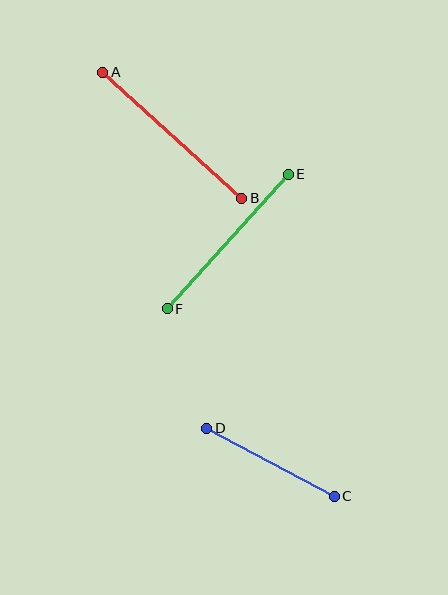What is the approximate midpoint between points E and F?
The midpoint is at approximately (228, 242) pixels.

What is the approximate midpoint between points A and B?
The midpoint is at approximately (172, 135) pixels.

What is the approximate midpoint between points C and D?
The midpoint is at approximately (271, 462) pixels.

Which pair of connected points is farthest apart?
Points A and B are farthest apart.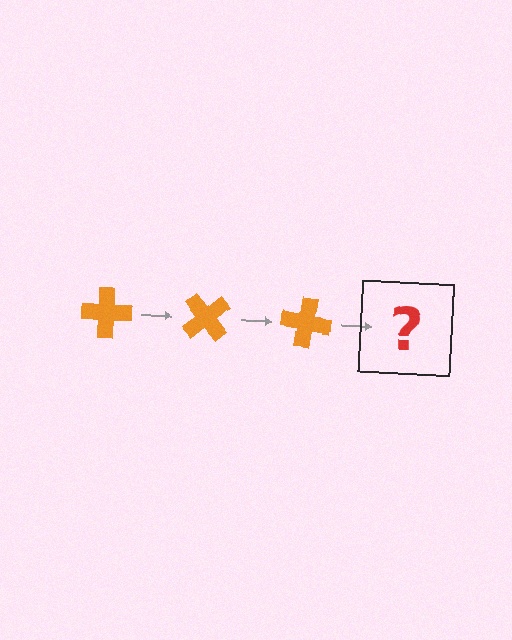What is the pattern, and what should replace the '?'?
The pattern is that the cross rotates 50 degrees each step. The '?' should be an orange cross rotated 150 degrees.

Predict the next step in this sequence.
The next step is an orange cross rotated 150 degrees.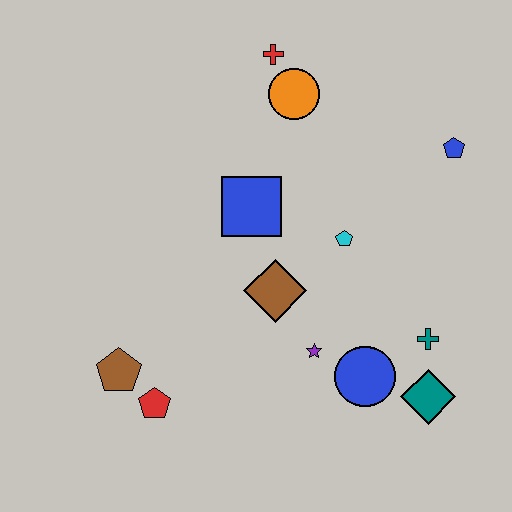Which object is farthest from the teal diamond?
The red cross is farthest from the teal diamond.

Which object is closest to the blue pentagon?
The cyan pentagon is closest to the blue pentagon.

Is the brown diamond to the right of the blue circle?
No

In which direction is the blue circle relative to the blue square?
The blue circle is below the blue square.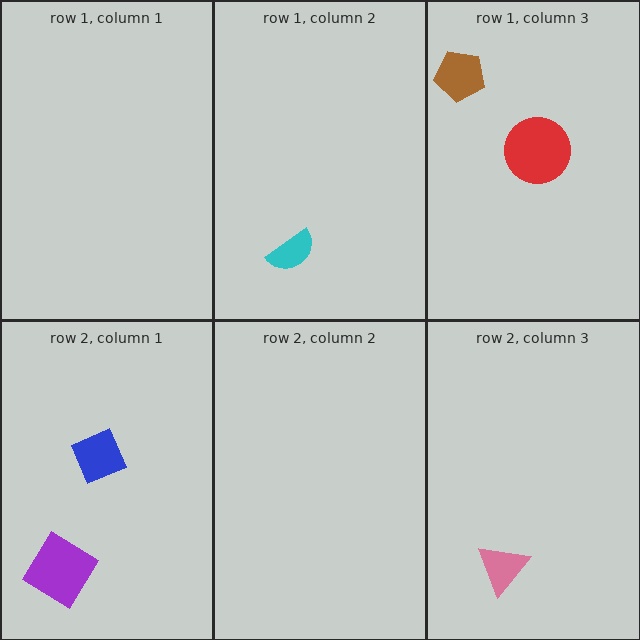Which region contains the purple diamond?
The row 2, column 1 region.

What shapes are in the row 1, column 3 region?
The brown pentagon, the red circle.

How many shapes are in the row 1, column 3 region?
2.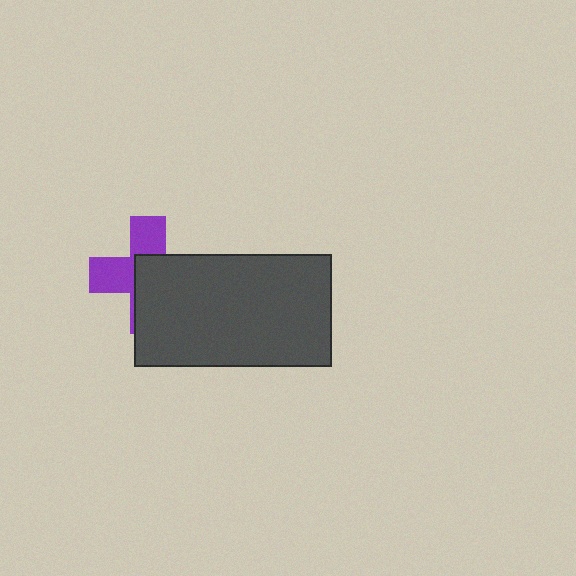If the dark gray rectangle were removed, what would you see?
You would see the complete purple cross.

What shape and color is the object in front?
The object in front is a dark gray rectangle.